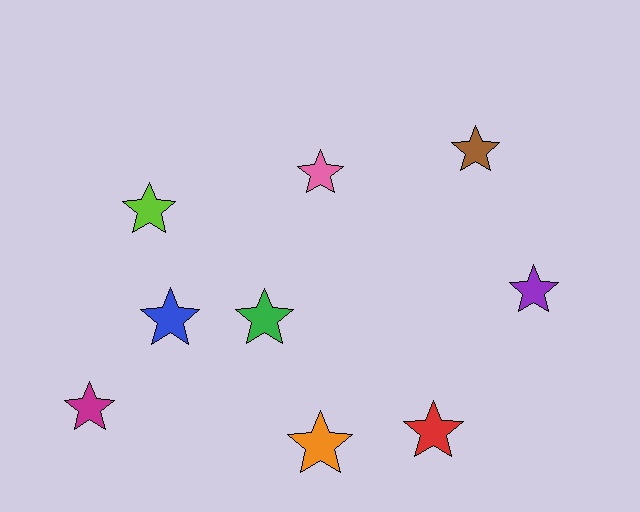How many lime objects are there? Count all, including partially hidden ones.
There is 1 lime object.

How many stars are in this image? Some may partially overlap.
There are 9 stars.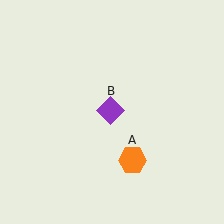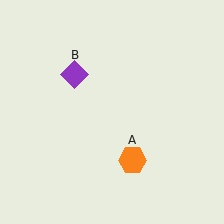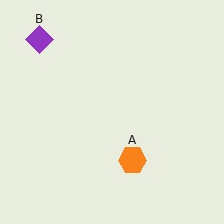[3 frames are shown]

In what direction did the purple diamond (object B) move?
The purple diamond (object B) moved up and to the left.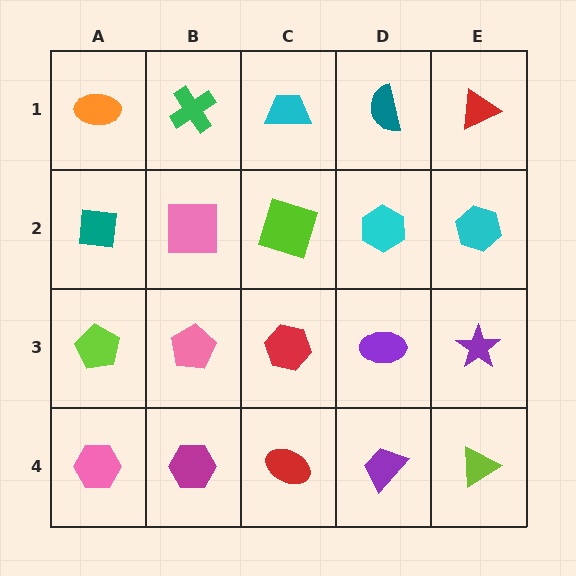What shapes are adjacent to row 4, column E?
A purple star (row 3, column E), a purple trapezoid (row 4, column D).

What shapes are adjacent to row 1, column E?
A cyan hexagon (row 2, column E), a teal semicircle (row 1, column D).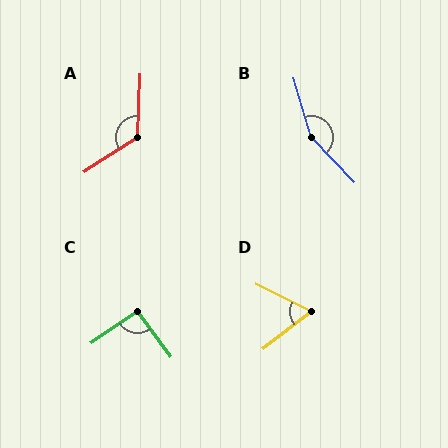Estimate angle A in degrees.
Approximately 125 degrees.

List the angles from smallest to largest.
D (64°), C (92°), A (125°), B (153°).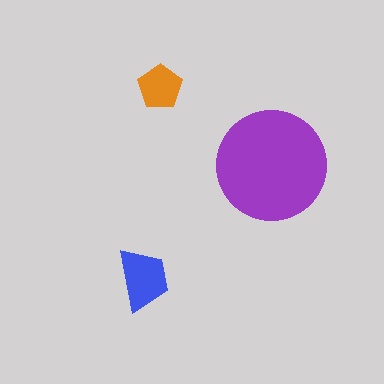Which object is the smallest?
The orange pentagon.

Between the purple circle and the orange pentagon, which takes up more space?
The purple circle.